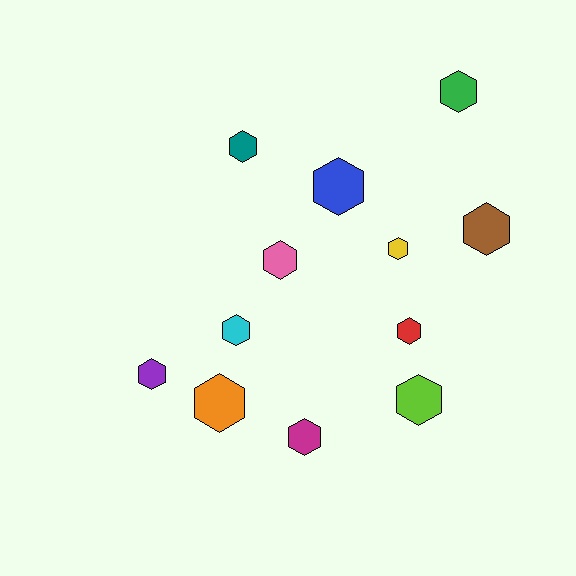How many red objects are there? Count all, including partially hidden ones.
There is 1 red object.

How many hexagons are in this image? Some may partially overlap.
There are 12 hexagons.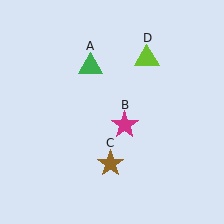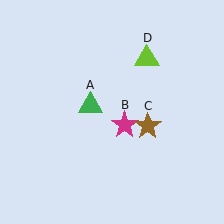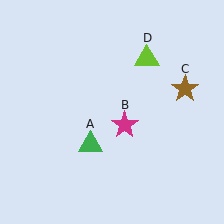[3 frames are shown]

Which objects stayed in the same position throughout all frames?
Magenta star (object B) and lime triangle (object D) remained stationary.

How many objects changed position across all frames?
2 objects changed position: green triangle (object A), brown star (object C).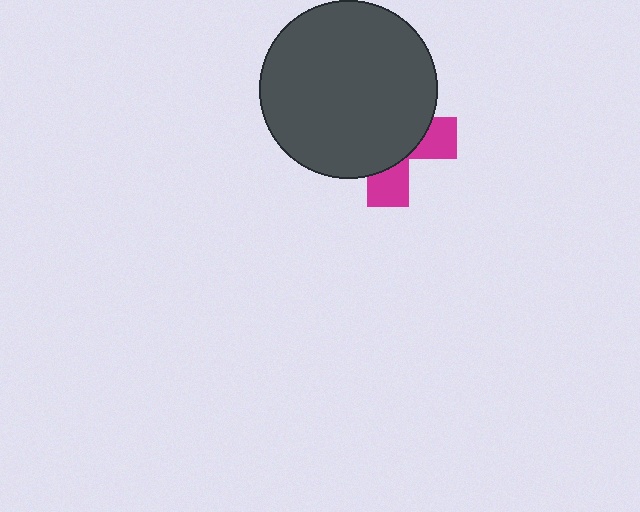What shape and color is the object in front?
The object in front is a dark gray circle.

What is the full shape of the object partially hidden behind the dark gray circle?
The partially hidden object is a magenta cross.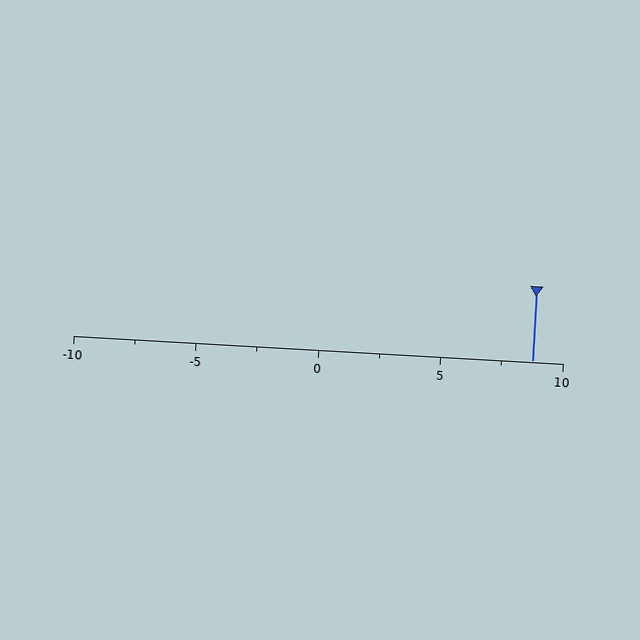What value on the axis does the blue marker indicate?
The marker indicates approximately 8.8.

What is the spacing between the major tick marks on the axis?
The major ticks are spaced 5 apart.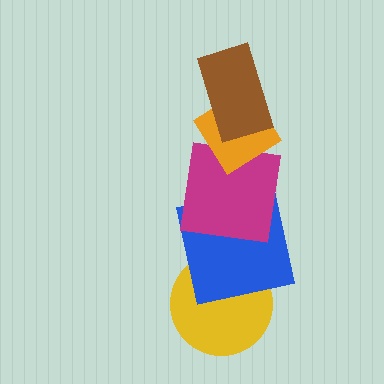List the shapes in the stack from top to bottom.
From top to bottom: the brown rectangle, the orange diamond, the magenta square, the blue square, the yellow circle.